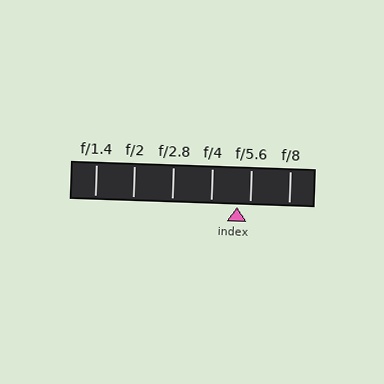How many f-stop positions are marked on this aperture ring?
There are 6 f-stop positions marked.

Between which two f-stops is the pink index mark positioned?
The index mark is between f/4 and f/5.6.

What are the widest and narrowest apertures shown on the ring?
The widest aperture shown is f/1.4 and the narrowest is f/8.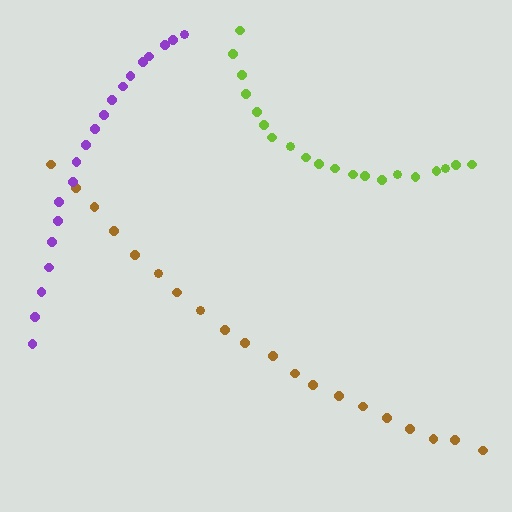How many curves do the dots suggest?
There are 3 distinct paths.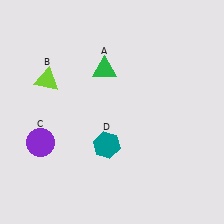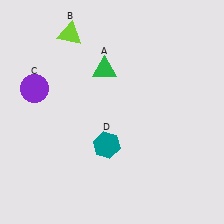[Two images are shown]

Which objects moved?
The objects that moved are: the lime triangle (B), the purple circle (C).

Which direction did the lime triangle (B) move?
The lime triangle (B) moved up.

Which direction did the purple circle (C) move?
The purple circle (C) moved up.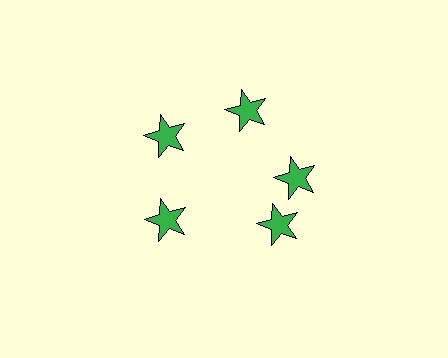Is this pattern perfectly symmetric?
No. The 5 green stars are arranged in a ring, but one element near the 5 o'clock position is rotated out of alignment along the ring, breaking the 5-fold rotational symmetry.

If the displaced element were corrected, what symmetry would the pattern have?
It would have 5-fold rotational symmetry — the pattern would map onto itself every 72 degrees.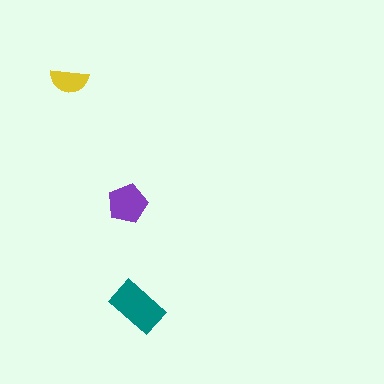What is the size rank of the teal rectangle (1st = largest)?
1st.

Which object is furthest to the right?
The teal rectangle is rightmost.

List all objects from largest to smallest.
The teal rectangle, the purple pentagon, the yellow semicircle.